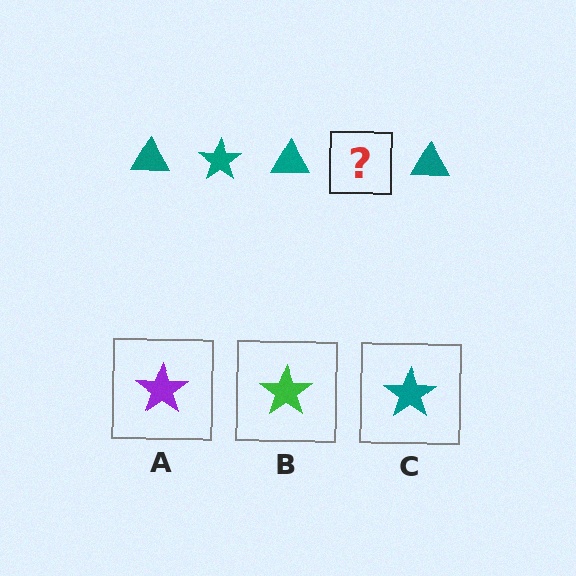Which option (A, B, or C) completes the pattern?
C.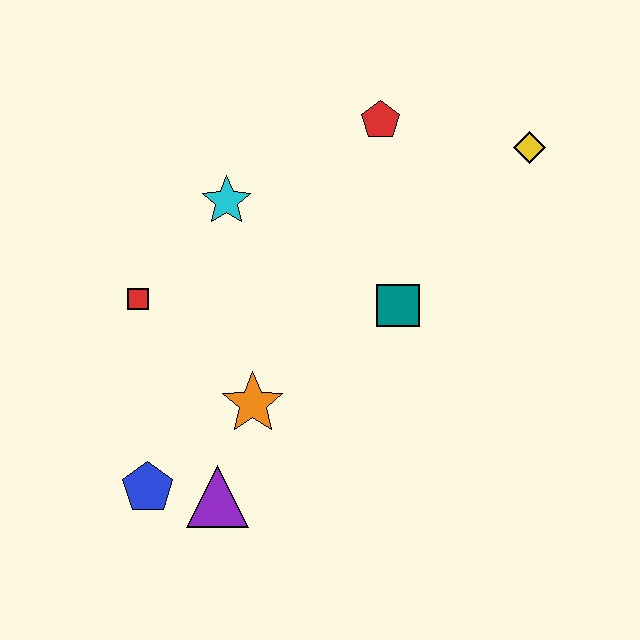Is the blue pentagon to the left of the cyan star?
Yes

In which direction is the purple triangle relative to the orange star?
The purple triangle is below the orange star.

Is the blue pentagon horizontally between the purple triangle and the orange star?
No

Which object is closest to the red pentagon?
The yellow diamond is closest to the red pentagon.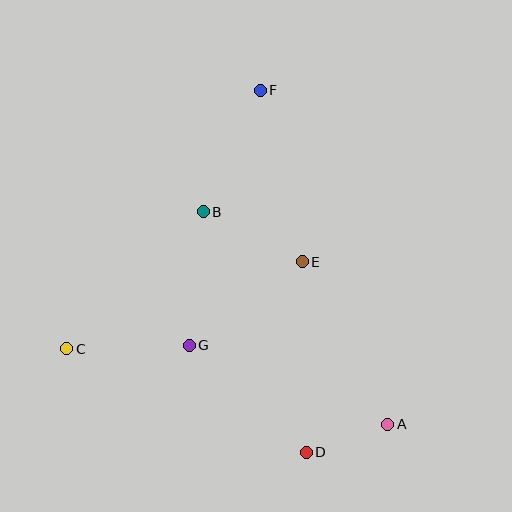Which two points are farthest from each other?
Points D and F are farthest from each other.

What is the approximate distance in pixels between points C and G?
The distance between C and G is approximately 123 pixels.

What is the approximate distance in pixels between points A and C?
The distance between A and C is approximately 330 pixels.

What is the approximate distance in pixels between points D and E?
The distance between D and E is approximately 191 pixels.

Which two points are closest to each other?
Points A and D are closest to each other.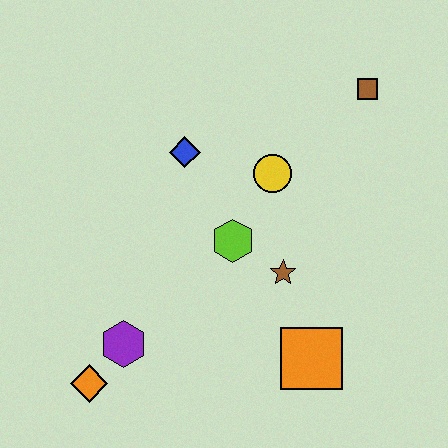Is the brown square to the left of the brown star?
No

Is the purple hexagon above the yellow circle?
No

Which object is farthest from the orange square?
The brown square is farthest from the orange square.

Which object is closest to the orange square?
The brown star is closest to the orange square.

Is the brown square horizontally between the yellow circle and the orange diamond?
No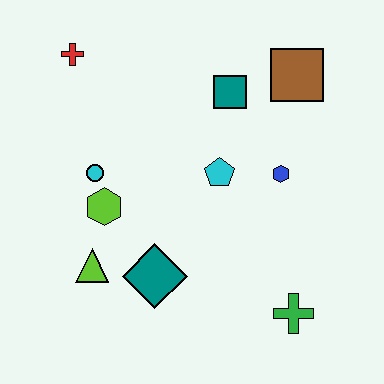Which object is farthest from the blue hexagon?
The red cross is farthest from the blue hexagon.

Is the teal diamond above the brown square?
No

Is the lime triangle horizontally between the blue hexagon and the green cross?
No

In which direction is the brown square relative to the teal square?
The brown square is to the right of the teal square.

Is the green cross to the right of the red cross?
Yes